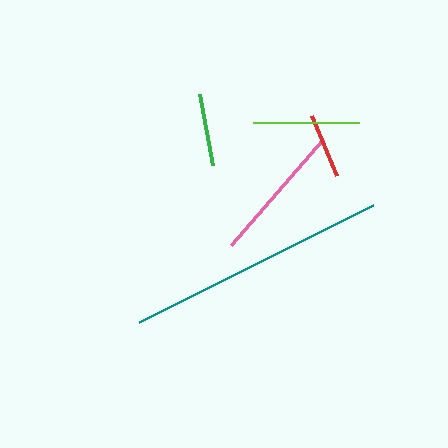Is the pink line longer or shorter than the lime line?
The pink line is longer than the lime line.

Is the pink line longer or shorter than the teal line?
The teal line is longer than the pink line.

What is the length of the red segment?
The red segment is approximately 64 pixels long.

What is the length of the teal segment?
The teal segment is approximately 262 pixels long.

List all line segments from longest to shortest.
From longest to shortest: teal, pink, lime, green, red.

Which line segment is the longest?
The teal line is the longest at approximately 262 pixels.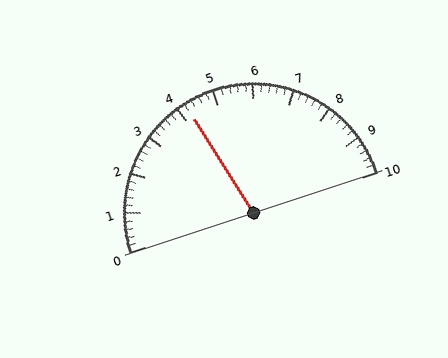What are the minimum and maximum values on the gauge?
The gauge ranges from 0 to 10.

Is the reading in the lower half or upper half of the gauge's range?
The reading is in the lower half of the range (0 to 10).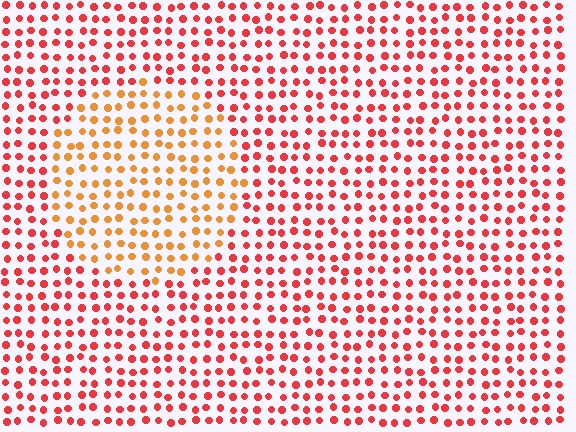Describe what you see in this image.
The image is filled with small red elements in a uniform arrangement. A circle-shaped region is visible where the elements are tinted to a slightly different hue, forming a subtle color boundary.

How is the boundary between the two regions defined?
The boundary is defined purely by a slight shift in hue (about 33 degrees). Spacing, size, and orientation are identical on both sides.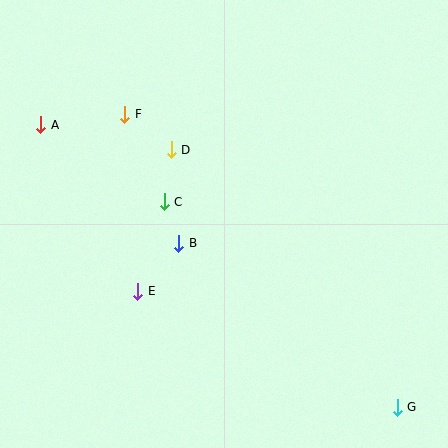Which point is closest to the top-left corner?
Point A is closest to the top-left corner.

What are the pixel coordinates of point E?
Point E is at (138, 291).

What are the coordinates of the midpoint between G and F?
The midpoint between G and F is at (261, 261).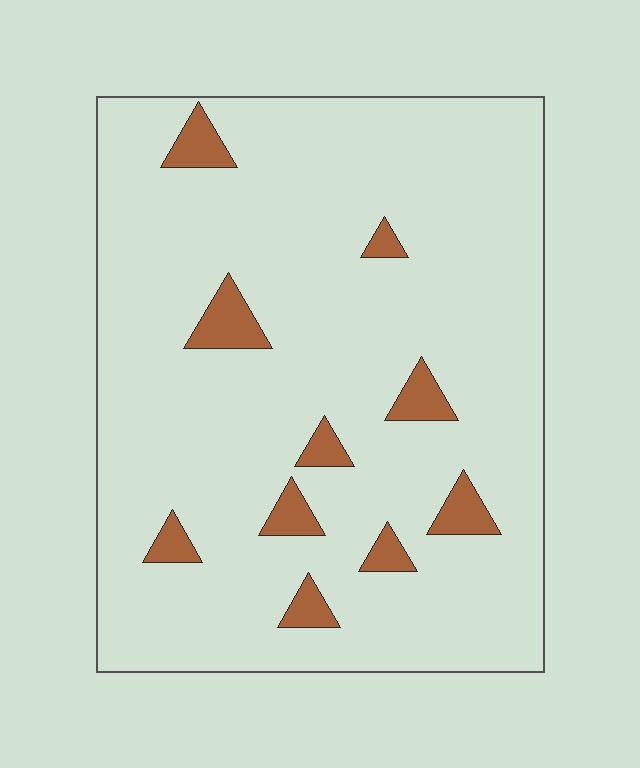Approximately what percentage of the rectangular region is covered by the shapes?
Approximately 10%.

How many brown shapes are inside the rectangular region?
10.